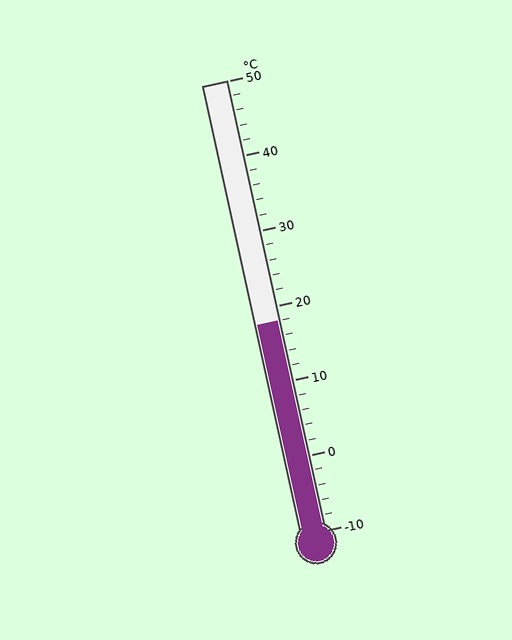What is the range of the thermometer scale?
The thermometer scale ranges from -10°C to 50°C.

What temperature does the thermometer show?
The thermometer shows approximately 18°C.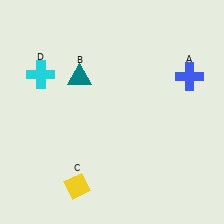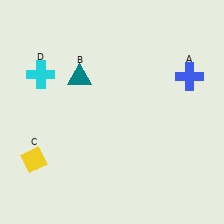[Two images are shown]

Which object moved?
The yellow diamond (C) moved left.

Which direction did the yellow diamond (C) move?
The yellow diamond (C) moved left.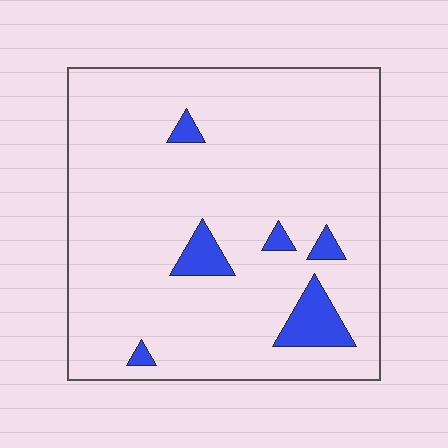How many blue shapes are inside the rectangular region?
6.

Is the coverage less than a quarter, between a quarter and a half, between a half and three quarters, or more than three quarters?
Less than a quarter.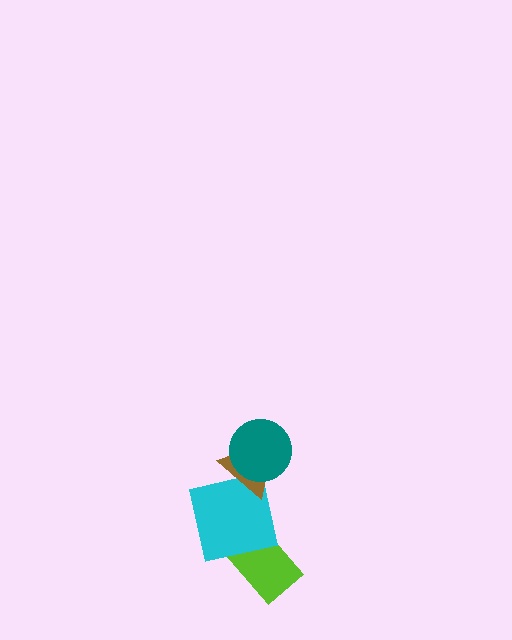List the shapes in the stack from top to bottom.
From top to bottom: the teal circle, the brown triangle, the cyan square, the lime rectangle.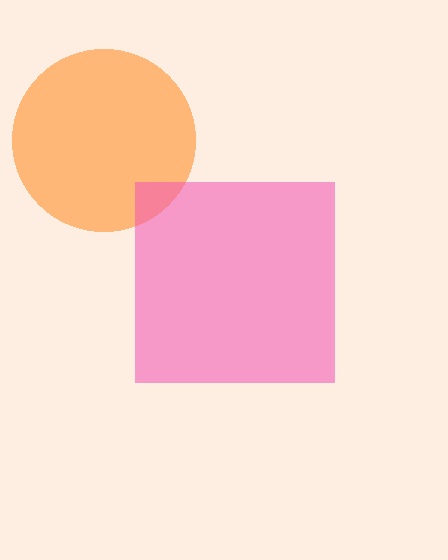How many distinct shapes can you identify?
There are 2 distinct shapes: an orange circle, a pink square.